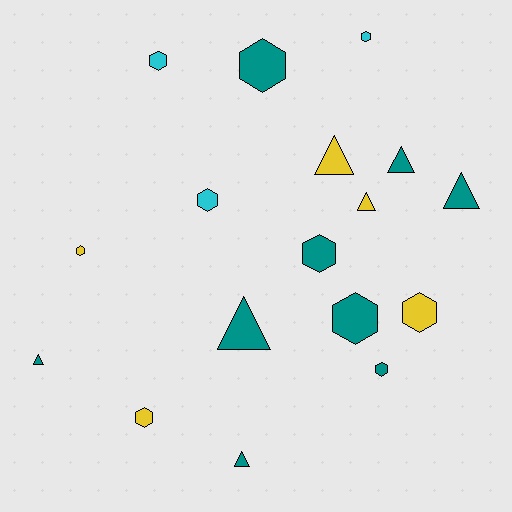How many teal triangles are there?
There are 5 teal triangles.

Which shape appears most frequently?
Hexagon, with 10 objects.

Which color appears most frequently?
Teal, with 9 objects.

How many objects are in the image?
There are 17 objects.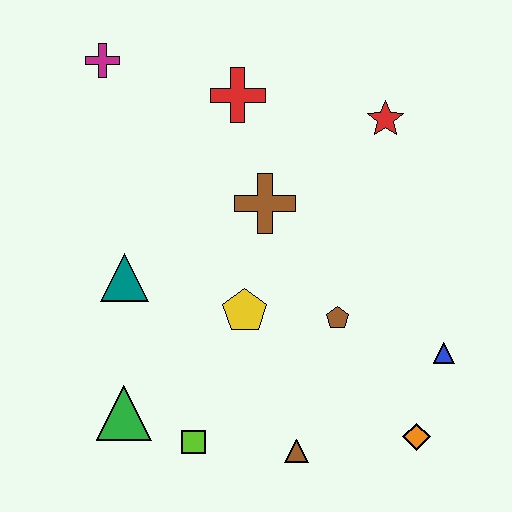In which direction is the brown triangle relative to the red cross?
The brown triangle is below the red cross.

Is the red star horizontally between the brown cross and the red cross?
No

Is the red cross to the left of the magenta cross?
No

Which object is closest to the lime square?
The green triangle is closest to the lime square.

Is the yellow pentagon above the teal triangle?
No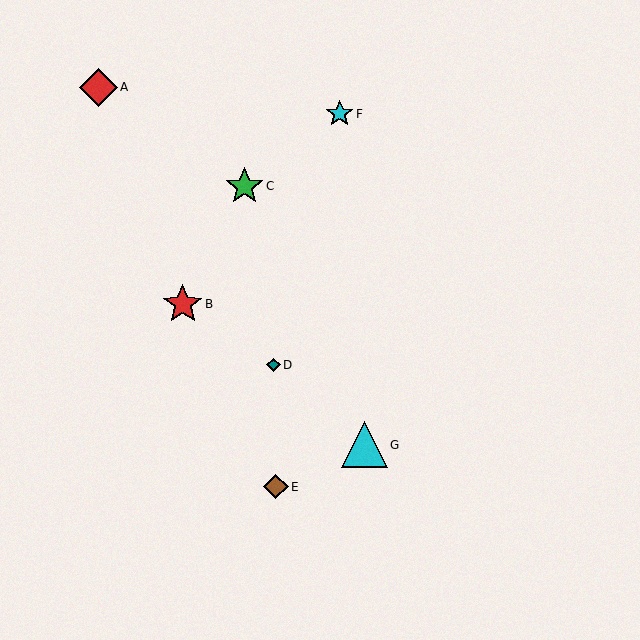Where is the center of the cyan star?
The center of the cyan star is at (340, 114).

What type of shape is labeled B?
Shape B is a red star.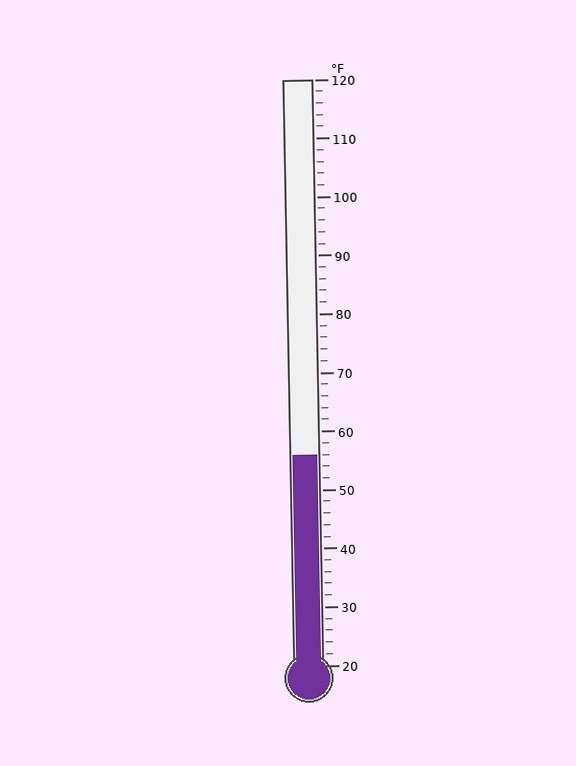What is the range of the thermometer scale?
The thermometer scale ranges from 20°F to 120°F.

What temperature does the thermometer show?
The thermometer shows approximately 56°F.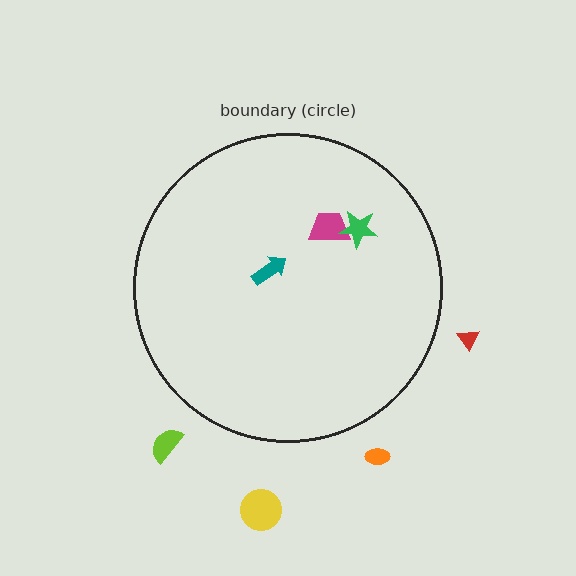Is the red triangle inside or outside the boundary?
Outside.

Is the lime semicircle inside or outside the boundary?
Outside.